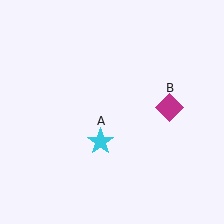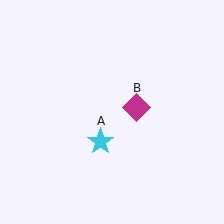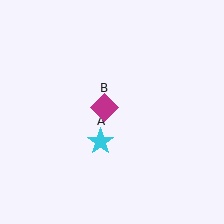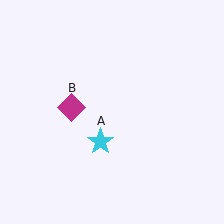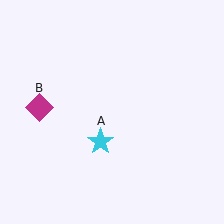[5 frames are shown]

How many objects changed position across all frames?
1 object changed position: magenta diamond (object B).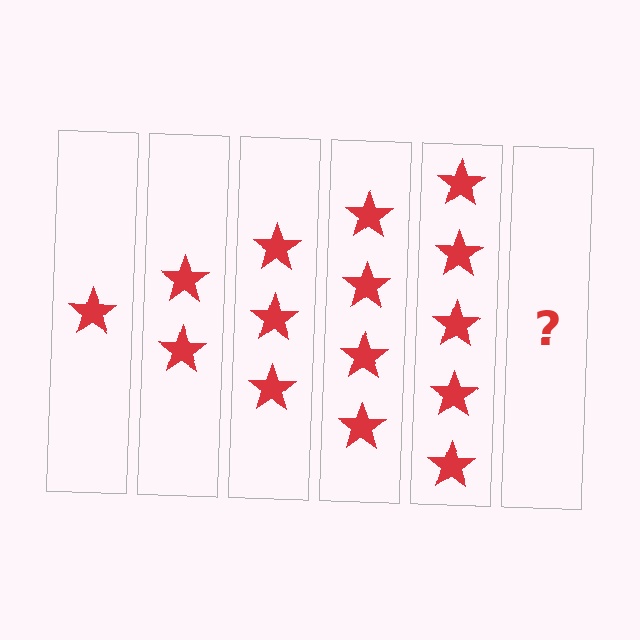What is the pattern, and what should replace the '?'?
The pattern is that each step adds one more star. The '?' should be 6 stars.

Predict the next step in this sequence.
The next step is 6 stars.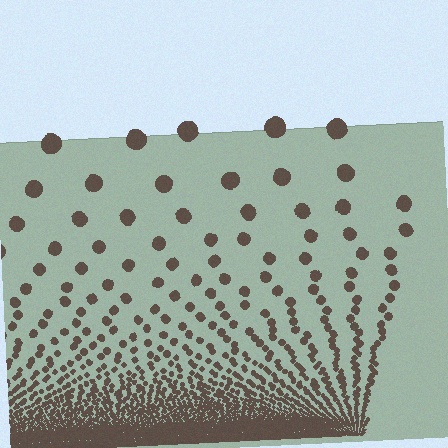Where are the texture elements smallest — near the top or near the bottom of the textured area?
Near the bottom.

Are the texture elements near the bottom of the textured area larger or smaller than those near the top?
Smaller. The gradient is inverted — elements near the bottom are smaller and denser.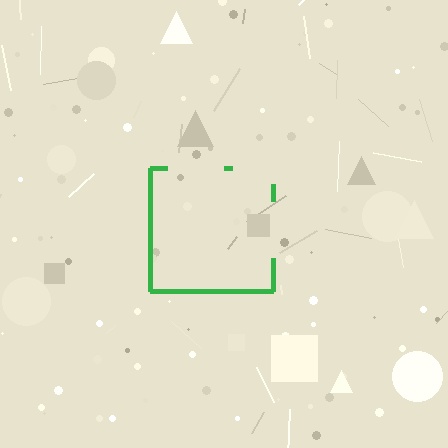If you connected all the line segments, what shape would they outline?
They would outline a square.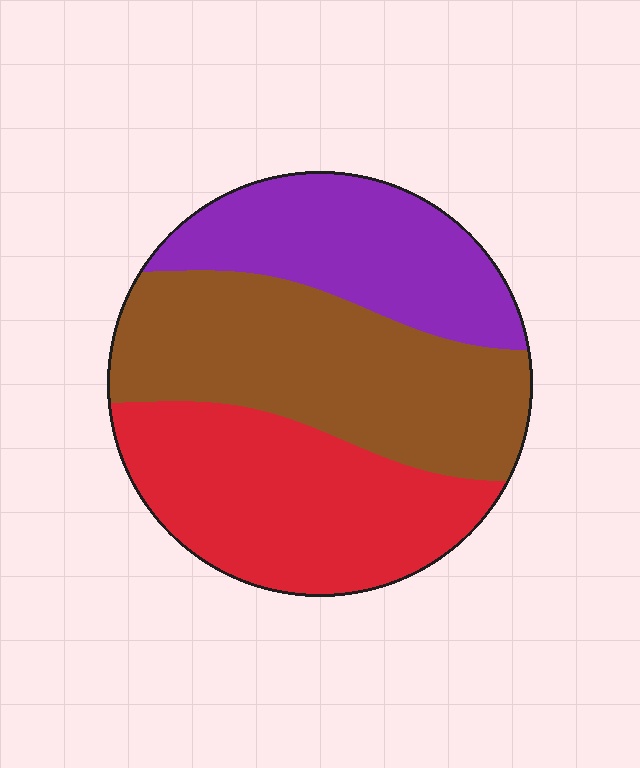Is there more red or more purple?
Red.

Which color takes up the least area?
Purple, at roughly 25%.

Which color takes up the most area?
Brown, at roughly 40%.